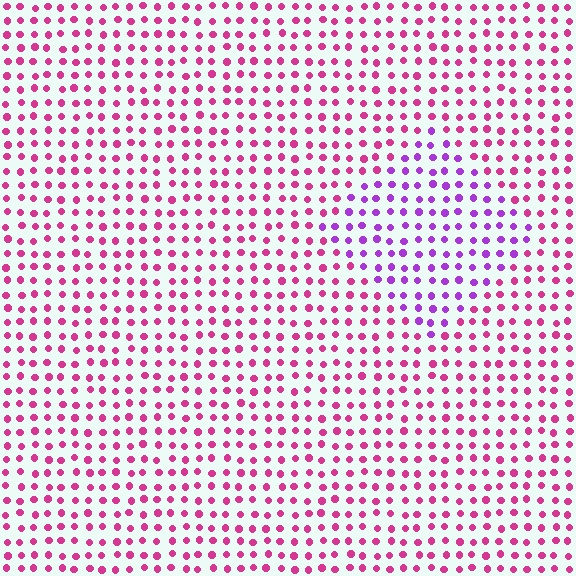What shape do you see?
I see a diamond.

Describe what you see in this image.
The image is filled with small magenta elements in a uniform arrangement. A diamond-shaped region is visible where the elements are tinted to a slightly different hue, forming a subtle color boundary.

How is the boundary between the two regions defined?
The boundary is defined purely by a slight shift in hue (about 43 degrees). Spacing, size, and orientation are identical on both sides.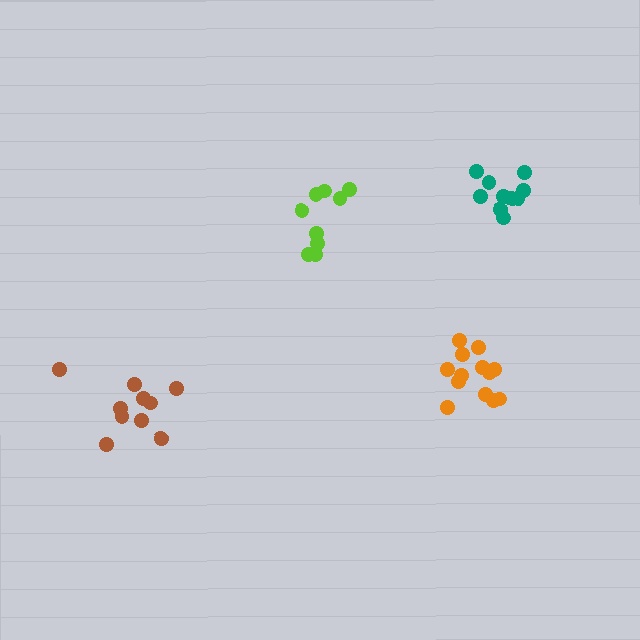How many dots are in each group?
Group 1: 13 dots, Group 2: 9 dots, Group 3: 10 dots, Group 4: 10 dots (42 total).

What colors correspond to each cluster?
The clusters are colored: orange, lime, teal, brown.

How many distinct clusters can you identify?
There are 4 distinct clusters.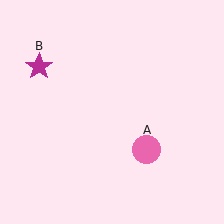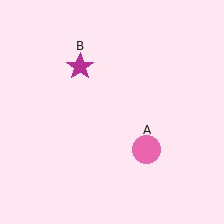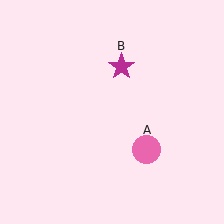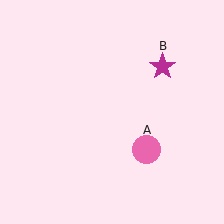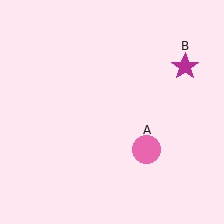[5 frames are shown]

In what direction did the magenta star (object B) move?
The magenta star (object B) moved right.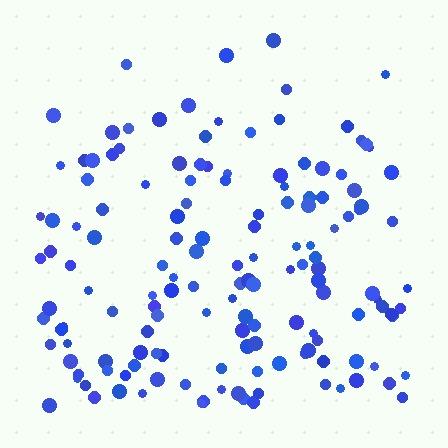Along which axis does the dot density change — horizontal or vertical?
Vertical.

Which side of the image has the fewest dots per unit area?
The top.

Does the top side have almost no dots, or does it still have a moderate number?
Still a moderate number, just noticeably fewer than the bottom.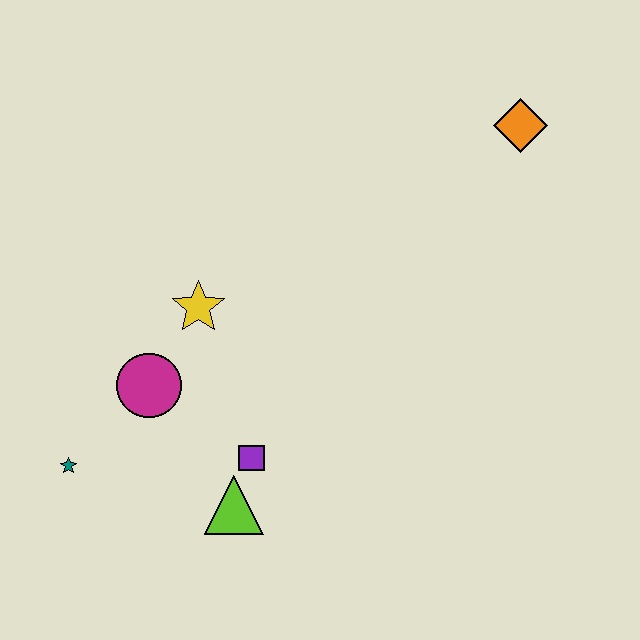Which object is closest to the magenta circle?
The yellow star is closest to the magenta circle.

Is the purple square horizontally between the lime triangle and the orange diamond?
Yes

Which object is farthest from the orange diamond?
The teal star is farthest from the orange diamond.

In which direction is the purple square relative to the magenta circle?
The purple square is to the right of the magenta circle.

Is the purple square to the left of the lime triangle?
No